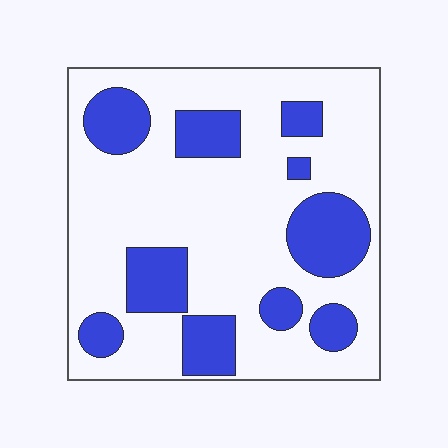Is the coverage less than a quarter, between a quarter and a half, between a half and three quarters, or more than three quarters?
Between a quarter and a half.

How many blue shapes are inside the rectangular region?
10.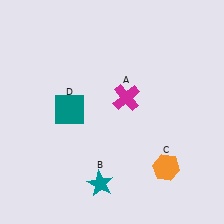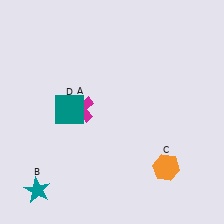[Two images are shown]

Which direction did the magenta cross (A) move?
The magenta cross (A) moved left.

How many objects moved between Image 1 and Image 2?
2 objects moved between the two images.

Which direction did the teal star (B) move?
The teal star (B) moved left.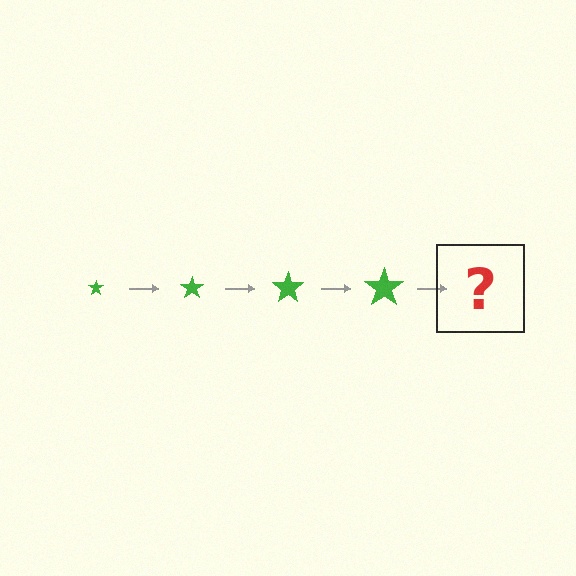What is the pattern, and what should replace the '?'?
The pattern is that the star gets progressively larger each step. The '?' should be a green star, larger than the previous one.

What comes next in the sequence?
The next element should be a green star, larger than the previous one.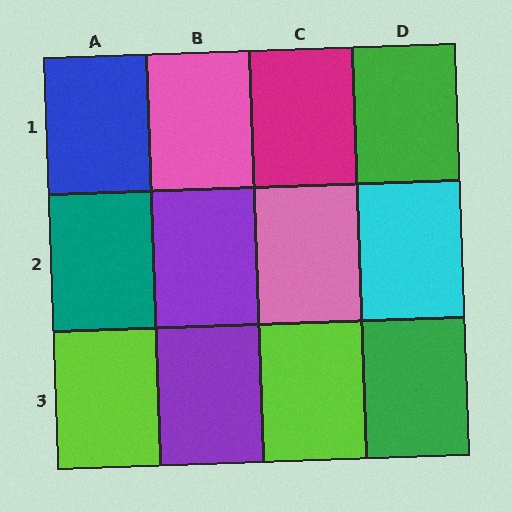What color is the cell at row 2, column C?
Pink.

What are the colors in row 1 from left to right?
Blue, pink, magenta, green.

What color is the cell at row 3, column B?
Purple.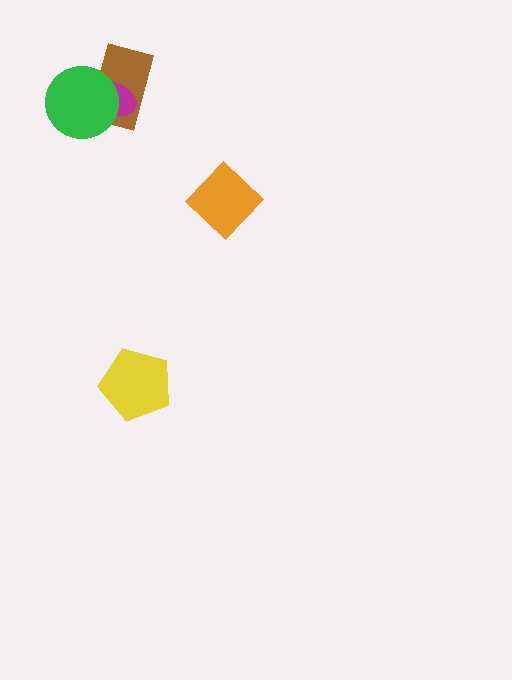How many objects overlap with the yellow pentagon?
0 objects overlap with the yellow pentagon.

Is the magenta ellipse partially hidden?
Yes, it is partially covered by another shape.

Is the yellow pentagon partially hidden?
No, no other shape covers it.